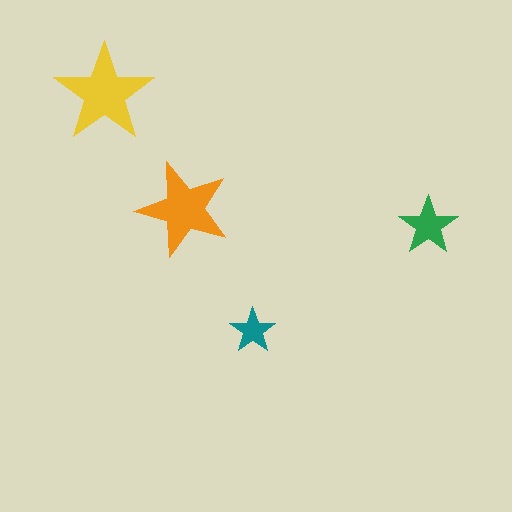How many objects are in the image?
There are 4 objects in the image.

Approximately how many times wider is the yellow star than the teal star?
About 2 times wider.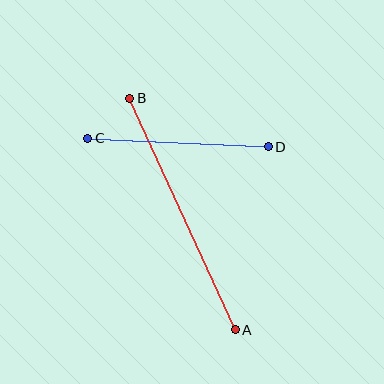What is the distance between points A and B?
The distance is approximately 254 pixels.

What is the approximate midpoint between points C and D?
The midpoint is at approximately (178, 142) pixels.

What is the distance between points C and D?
The distance is approximately 181 pixels.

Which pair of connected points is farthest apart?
Points A and B are farthest apart.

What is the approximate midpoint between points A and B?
The midpoint is at approximately (183, 214) pixels.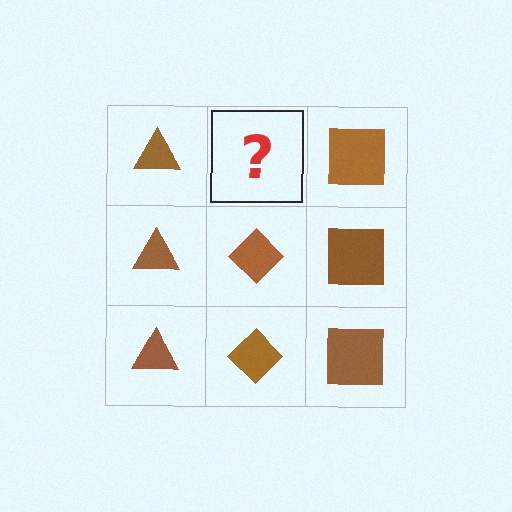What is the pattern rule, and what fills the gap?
The rule is that each column has a consistent shape. The gap should be filled with a brown diamond.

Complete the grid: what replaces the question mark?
The question mark should be replaced with a brown diamond.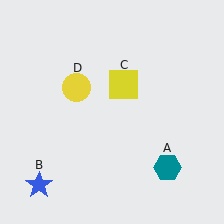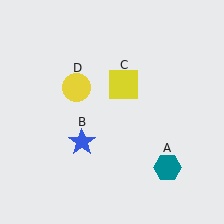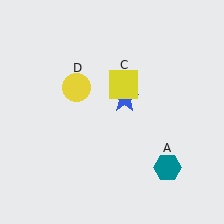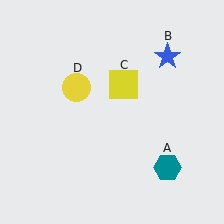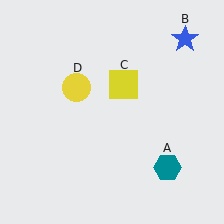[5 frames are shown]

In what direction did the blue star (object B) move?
The blue star (object B) moved up and to the right.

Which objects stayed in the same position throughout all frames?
Teal hexagon (object A) and yellow square (object C) and yellow circle (object D) remained stationary.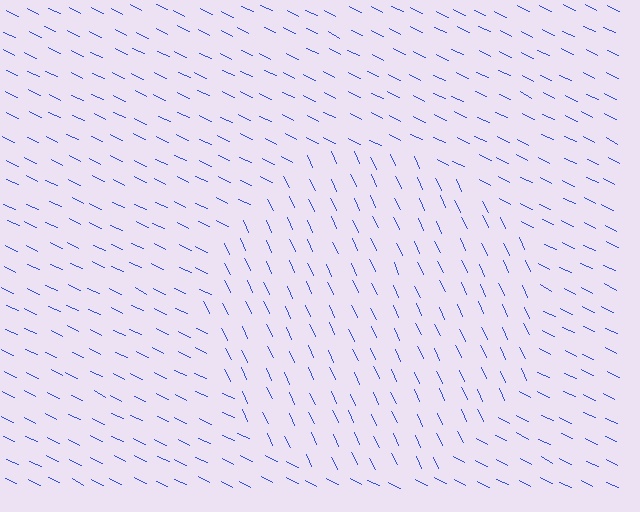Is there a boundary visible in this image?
Yes, there is a texture boundary formed by a change in line orientation.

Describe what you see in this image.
The image is filled with small blue line segments. A circle region in the image has lines oriented differently from the surrounding lines, creating a visible texture boundary.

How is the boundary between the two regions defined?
The boundary is defined purely by a change in line orientation (approximately 40 degrees difference). All lines are the same color and thickness.